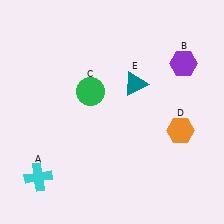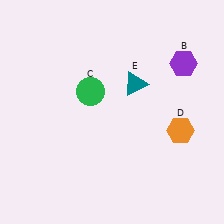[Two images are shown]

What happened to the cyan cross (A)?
The cyan cross (A) was removed in Image 2. It was in the bottom-left area of Image 1.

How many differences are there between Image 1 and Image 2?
There is 1 difference between the two images.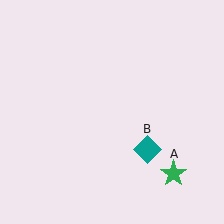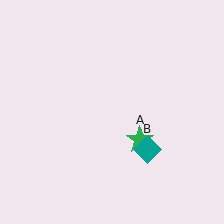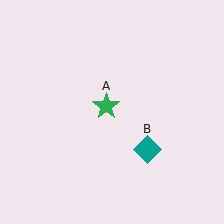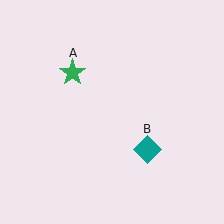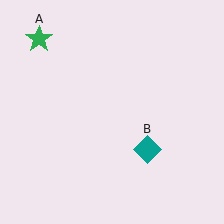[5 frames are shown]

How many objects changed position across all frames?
1 object changed position: green star (object A).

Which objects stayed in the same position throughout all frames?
Teal diamond (object B) remained stationary.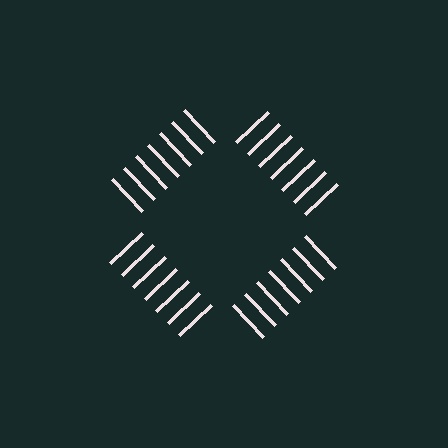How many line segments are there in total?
28 — 7 along each of the 4 edges.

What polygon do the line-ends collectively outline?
An illusory square — the line segments terminate on its edges but no continuous stroke is drawn.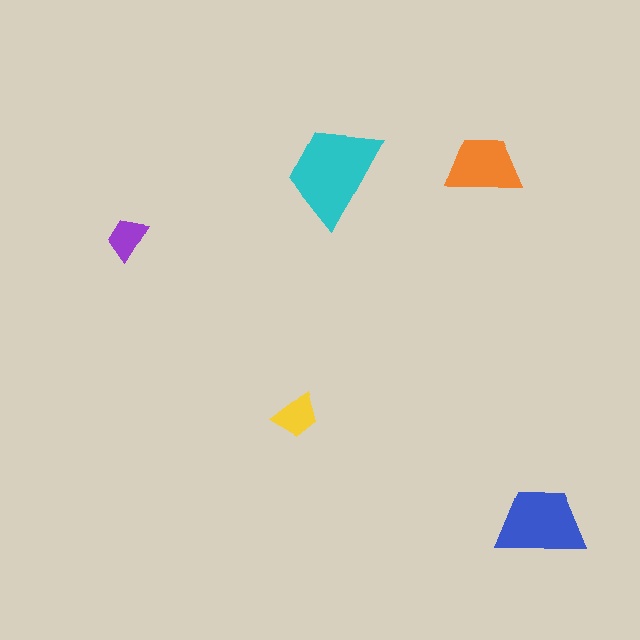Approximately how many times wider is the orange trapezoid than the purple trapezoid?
About 1.5 times wider.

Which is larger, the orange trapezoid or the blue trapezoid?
The blue one.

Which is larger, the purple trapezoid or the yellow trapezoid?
The yellow one.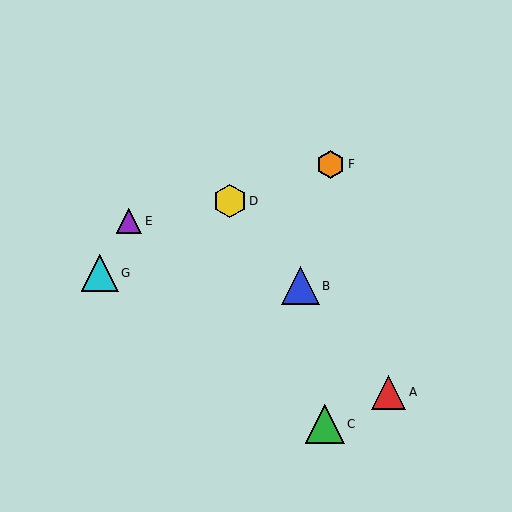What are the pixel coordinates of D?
Object D is at (230, 201).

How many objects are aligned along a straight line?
3 objects (A, B, D) are aligned along a straight line.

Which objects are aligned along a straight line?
Objects A, B, D are aligned along a straight line.